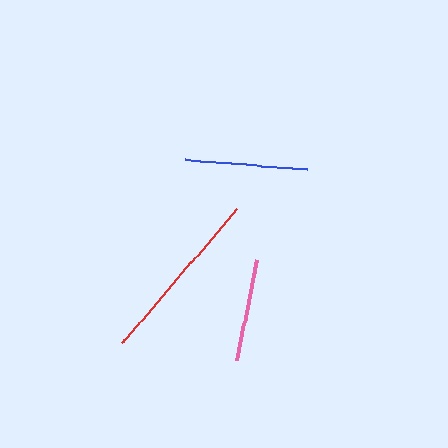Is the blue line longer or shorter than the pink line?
The blue line is longer than the pink line.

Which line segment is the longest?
The red line is the longest at approximately 176 pixels.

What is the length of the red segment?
The red segment is approximately 176 pixels long.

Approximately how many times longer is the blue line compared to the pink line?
The blue line is approximately 1.2 times the length of the pink line.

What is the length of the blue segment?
The blue segment is approximately 122 pixels long.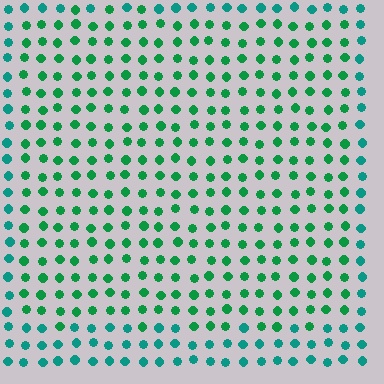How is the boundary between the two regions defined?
The boundary is defined purely by a slight shift in hue (about 30 degrees). Spacing, size, and orientation are identical on both sides.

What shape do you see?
I see a rectangle.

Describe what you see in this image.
The image is filled with small teal elements in a uniform arrangement. A rectangle-shaped region is visible where the elements are tinted to a slightly different hue, forming a subtle color boundary.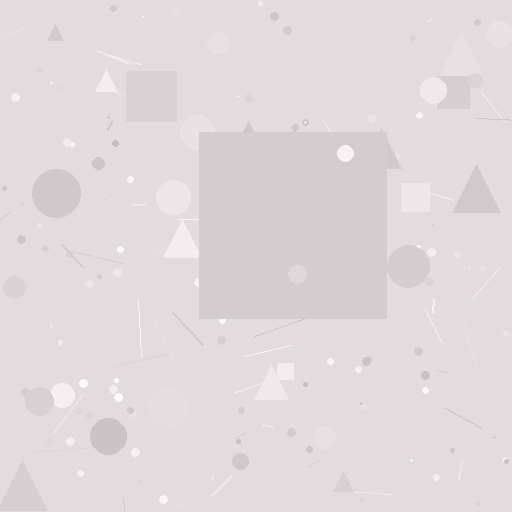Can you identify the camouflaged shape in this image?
The camouflaged shape is a square.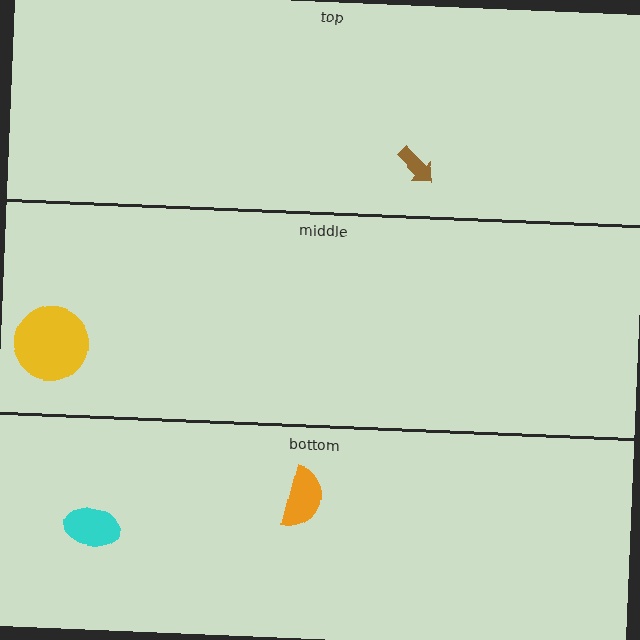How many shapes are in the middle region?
1.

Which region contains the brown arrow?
The top region.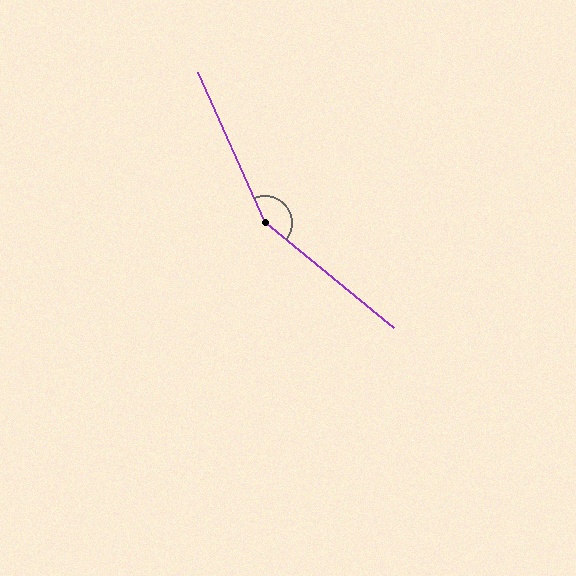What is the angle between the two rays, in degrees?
Approximately 153 degrees.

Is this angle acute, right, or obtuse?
It is obtuse.